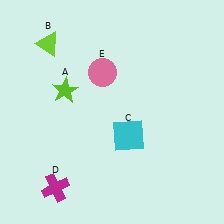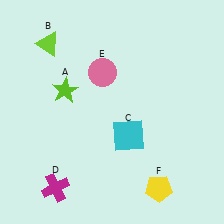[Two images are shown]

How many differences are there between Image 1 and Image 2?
There is 1 difference between the two images.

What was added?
A yellow pentagon (F) was added in Image 2.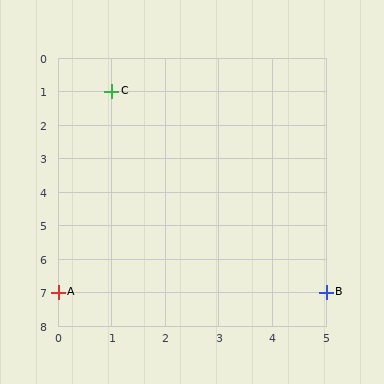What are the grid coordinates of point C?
Point C is at grid coordinates (1, 1).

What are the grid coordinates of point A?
Point A is at grid coordinates (0, 7).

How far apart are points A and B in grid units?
Points A and B are 5 columns apart.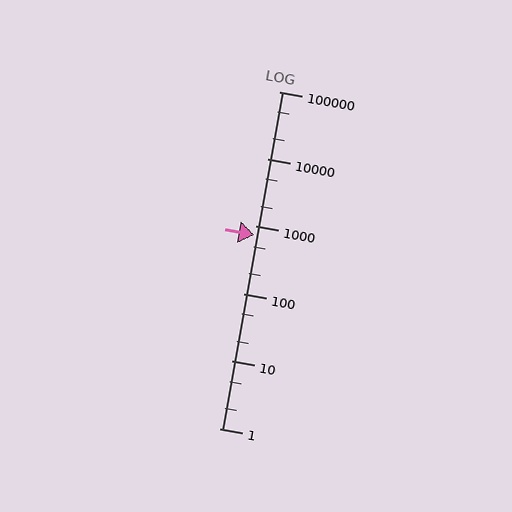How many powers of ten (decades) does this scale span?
The scale spans 5 decades, from 1 to 100000.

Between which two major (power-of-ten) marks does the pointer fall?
The pointer is between 100 and 1000.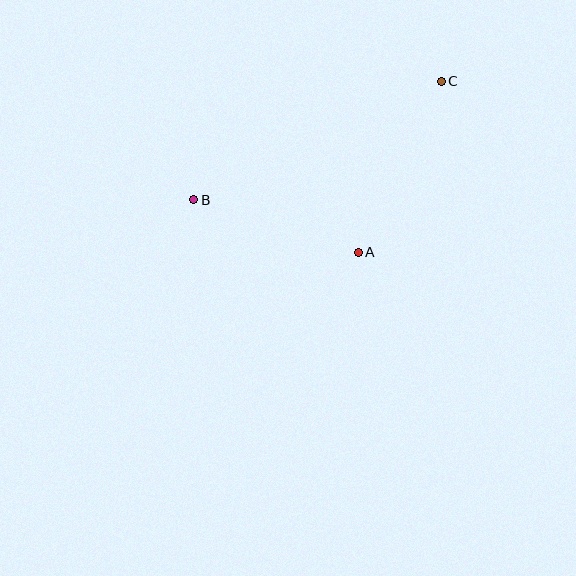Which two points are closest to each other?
Points A and B are closest to each other.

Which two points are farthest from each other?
Points B and C are farthest from each other.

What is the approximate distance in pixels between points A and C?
The distance between A and C is approximately 190 pixels.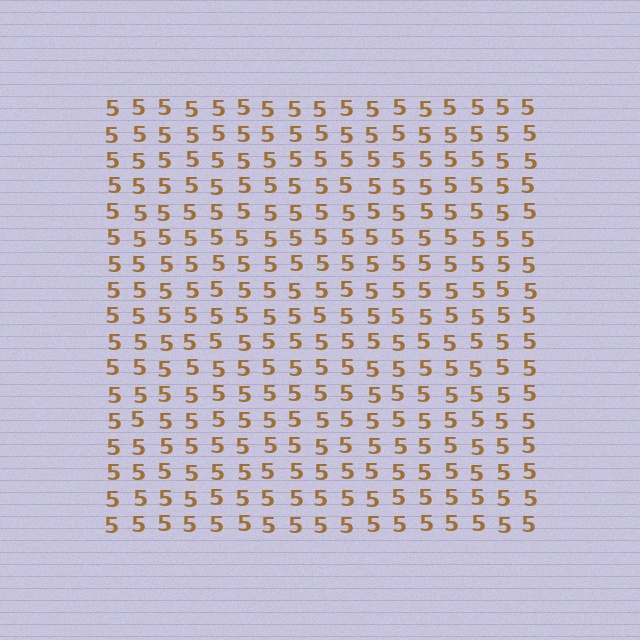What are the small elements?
The small elements are digit 5's.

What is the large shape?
The large shape is a square.